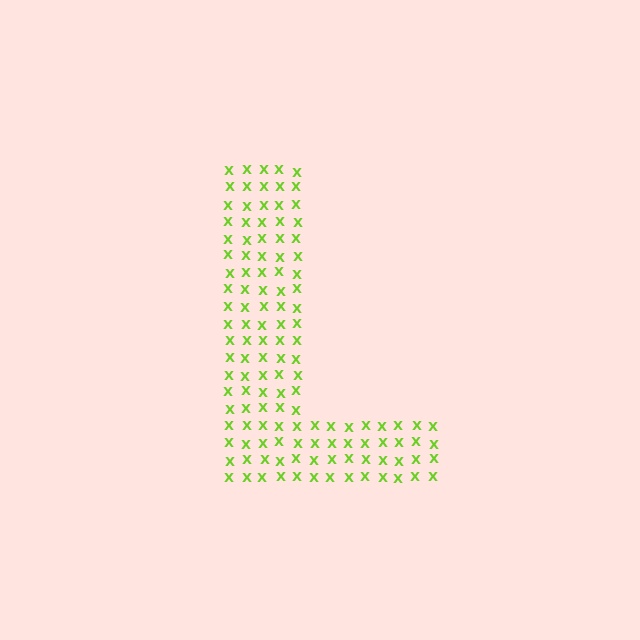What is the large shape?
The large shape is the letter L.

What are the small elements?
The small elements are letter X's.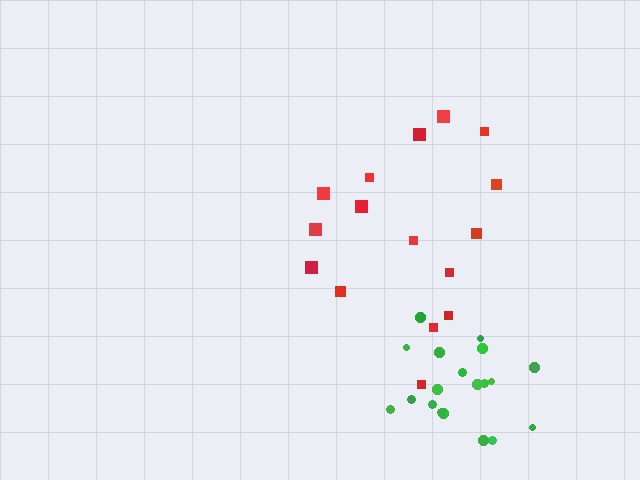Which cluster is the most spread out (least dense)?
Red.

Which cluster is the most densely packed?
Green.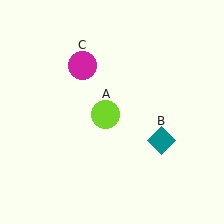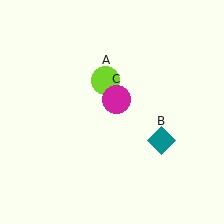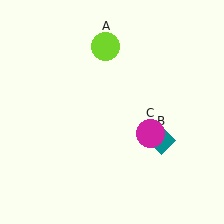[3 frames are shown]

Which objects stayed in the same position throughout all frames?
Teal diamond (object B) remained stationary.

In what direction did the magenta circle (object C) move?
The magenta circle (object C) moved down and to the right.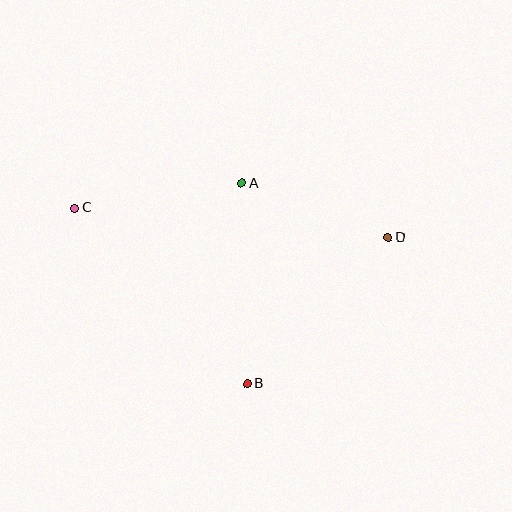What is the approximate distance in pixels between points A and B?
The distance between A and B is approximately 200 pixels.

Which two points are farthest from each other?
Points C and D are farthest from each other.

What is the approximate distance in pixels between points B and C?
The distance between B and C is approximately 246 pixels.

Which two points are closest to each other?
Points A and D are closest to each other.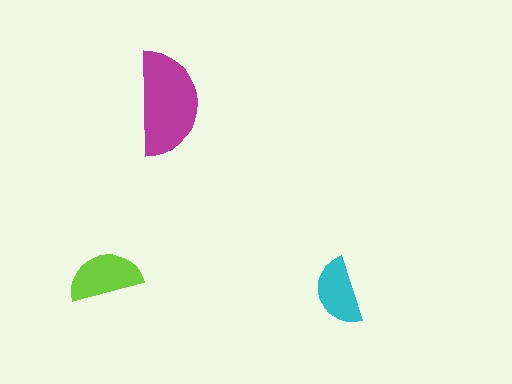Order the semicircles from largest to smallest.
the magenta one, the lime one, the cyan one.